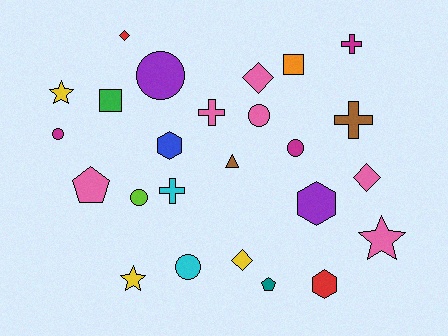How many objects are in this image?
There are 25 objects.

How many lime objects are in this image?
There is 1 lime object.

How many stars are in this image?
There are 3 stars.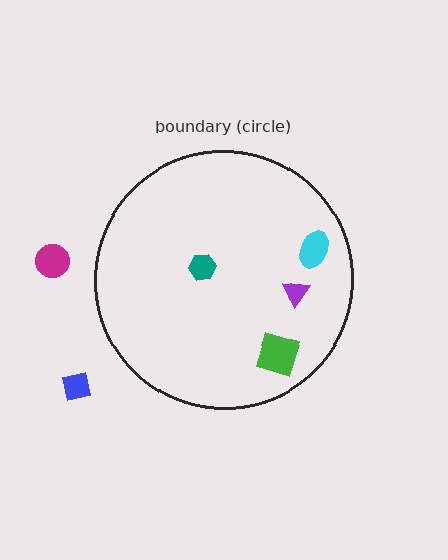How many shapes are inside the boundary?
4 inside, 2 outside.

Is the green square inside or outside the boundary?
Inside.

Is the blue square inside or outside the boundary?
Outside.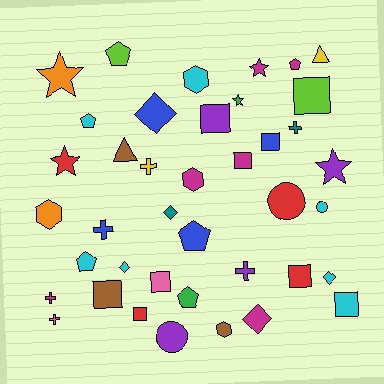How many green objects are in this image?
There are 2 green objects.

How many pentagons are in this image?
There are 6 pentagons.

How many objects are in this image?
There are 40 objects.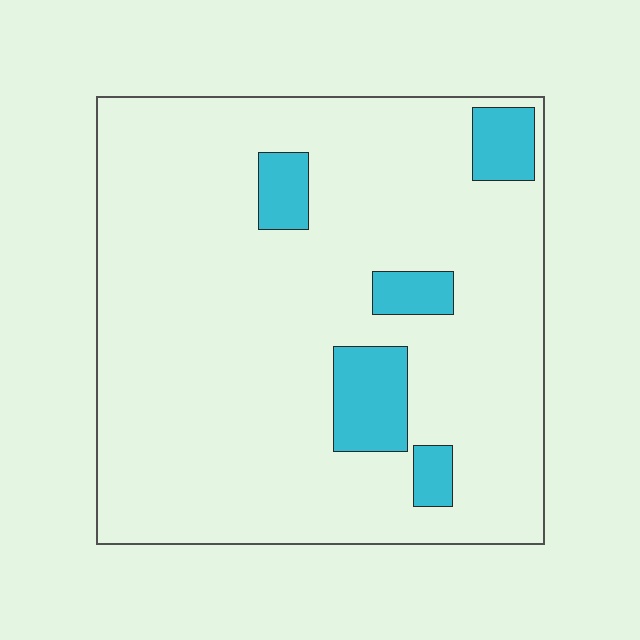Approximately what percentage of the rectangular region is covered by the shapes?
Approximately 10%.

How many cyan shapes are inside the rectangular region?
5.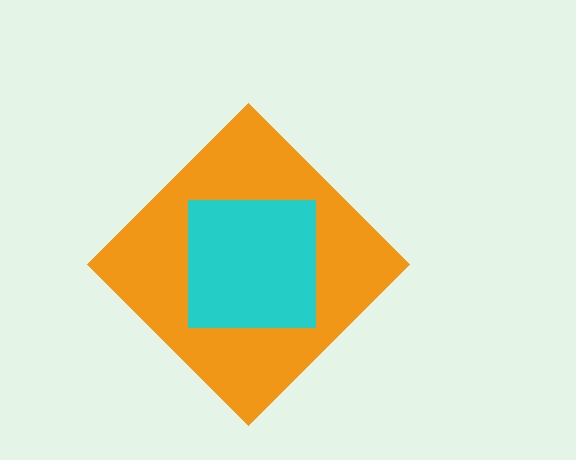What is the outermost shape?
The orange diamond.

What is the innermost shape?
The cyan square.